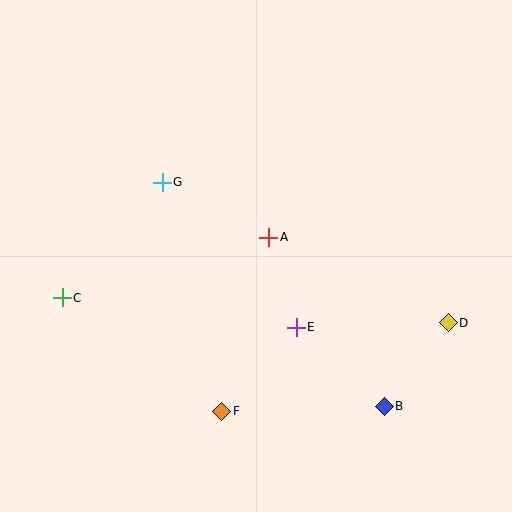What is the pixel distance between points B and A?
The distance between B and A is 205 pixels.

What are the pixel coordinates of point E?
Point E is at (296, 327).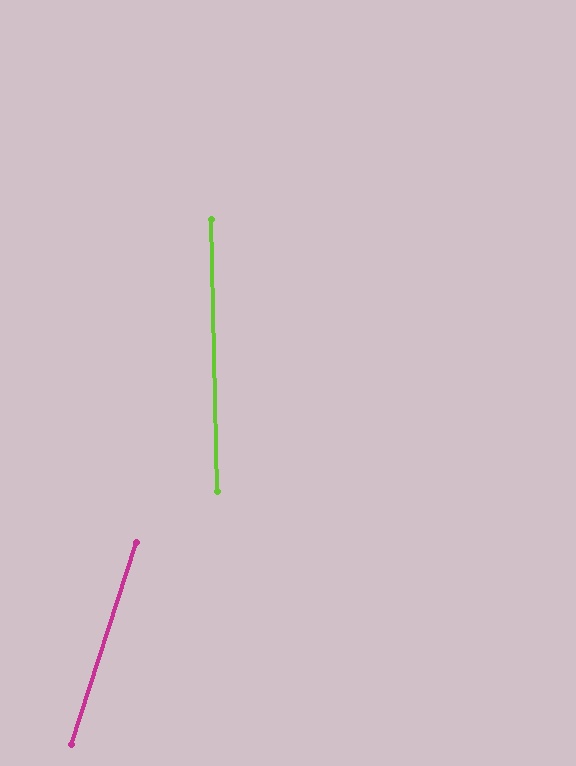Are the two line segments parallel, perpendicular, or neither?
Neither parallel nor perpendicular — they differ by about 19°.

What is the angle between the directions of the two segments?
Approximately 19 degrees.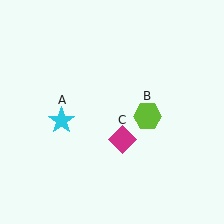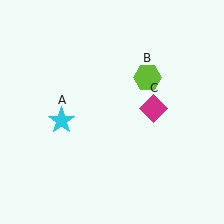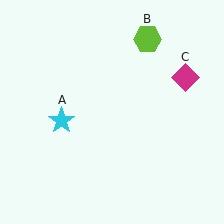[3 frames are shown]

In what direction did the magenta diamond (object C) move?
The magenta diamond (object C) moved up and to the right.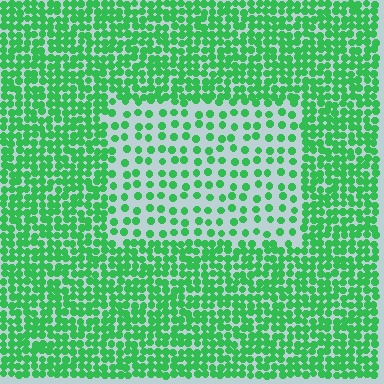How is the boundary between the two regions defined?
The boundary is defined by a change in element density (approximately 2.4x ratio). All elements are the same color, size, and shape.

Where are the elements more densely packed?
The elements are more densely packed outside the rectangle boundary.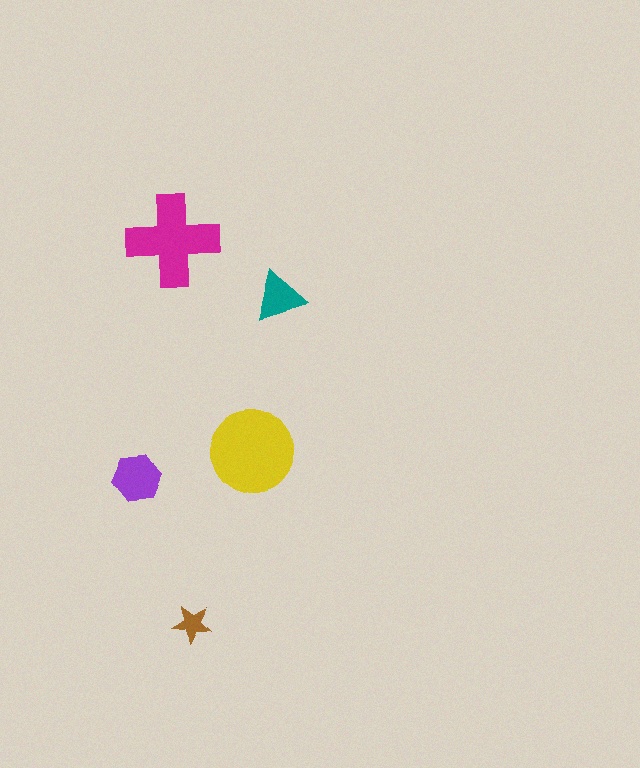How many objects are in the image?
There are 5 objects in the image.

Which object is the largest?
The yellow circle.